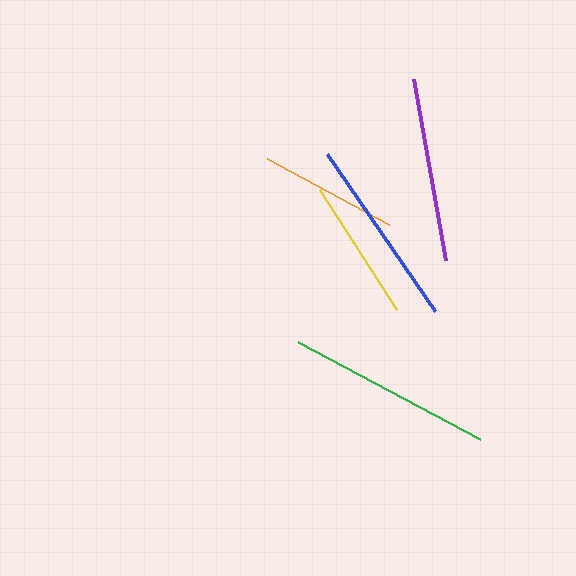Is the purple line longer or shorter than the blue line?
The blue line is longer than the purple line.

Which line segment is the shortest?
The orange line is the shortest at approximately 139 pixels.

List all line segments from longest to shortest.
From longest to shortest: green, blue, purple, yellow, orange.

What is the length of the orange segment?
The orange segment is approximately 139 pixels long.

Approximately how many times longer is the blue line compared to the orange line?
The blue line is approximately 1.4 times the length of the orange line.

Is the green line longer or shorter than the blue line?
The green line is longer than the blue line.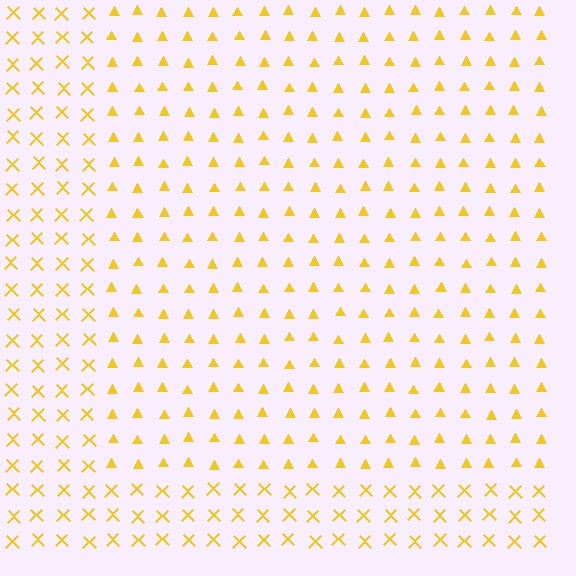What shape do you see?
I see a rectangle.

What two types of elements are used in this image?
The image uses triangles inside the rectangle region and X marks outside it.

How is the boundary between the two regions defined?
The boundary is defined by a change in element shape: triangles inside vs. X marks outside. All elements share the same color and spacing.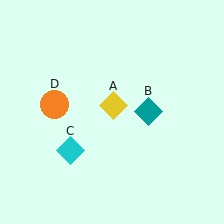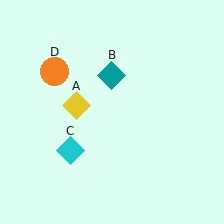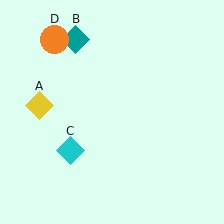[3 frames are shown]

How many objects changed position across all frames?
3 objects changed position: yellow diamond (object A), teal diamond (object B), orange circle (object D).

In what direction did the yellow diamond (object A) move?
The yellow diamond (object A) moved left.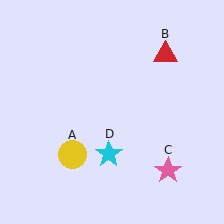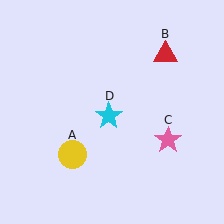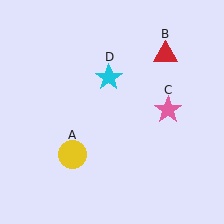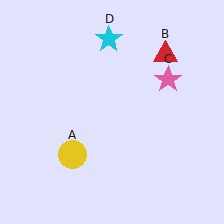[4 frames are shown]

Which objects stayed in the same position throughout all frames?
Yellow circle (object A) and red triangle (object B) remained stationary.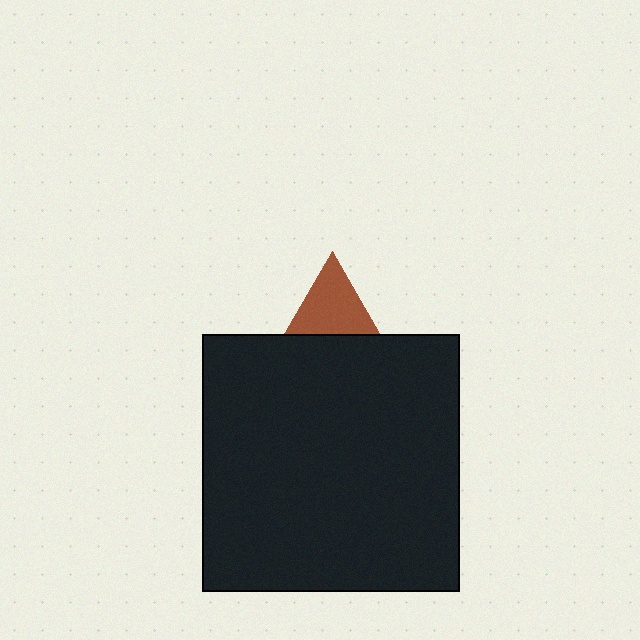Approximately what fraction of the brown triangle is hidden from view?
Roughly 51% of the brown triangle is hidden behind the black square.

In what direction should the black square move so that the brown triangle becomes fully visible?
The black square should move down. That is the shortest direction to clear the overlap and leave the brown triangle fully visible.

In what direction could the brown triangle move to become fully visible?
The brown triangle could move up. That would shift it out from behind the black square entirely.